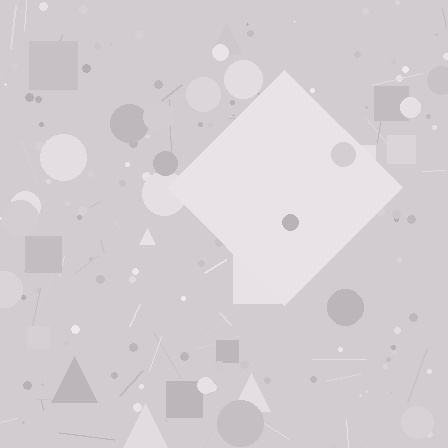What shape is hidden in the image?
A diamond is hidden in the image.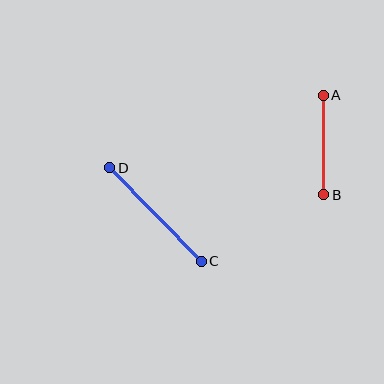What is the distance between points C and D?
The distance is approximately 131 pixels.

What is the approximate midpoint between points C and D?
The midpoint is at approximately (155, 214) pixels.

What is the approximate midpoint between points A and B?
The midpoint is at approximately (323, 145) pixels.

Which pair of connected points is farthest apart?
Points C and D are farthest apart.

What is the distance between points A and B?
The distance is approximately 100 pixels.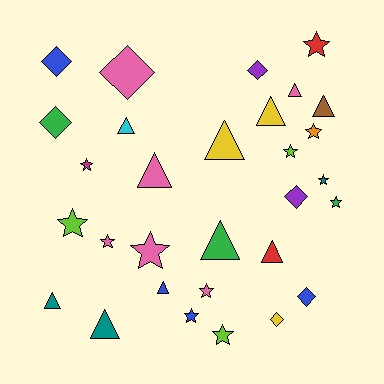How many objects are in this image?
There are 30 objects.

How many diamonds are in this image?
There are 7 diamonds.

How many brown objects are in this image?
There is 1 brown object.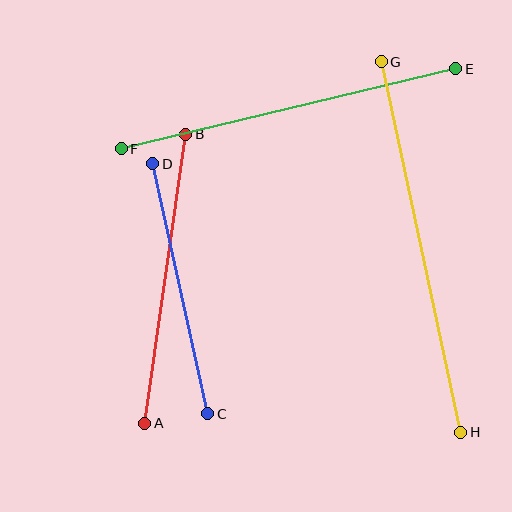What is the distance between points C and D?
The distance is approximately 256 pixels.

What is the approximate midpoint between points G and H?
The midpoint is at approximately (421, 247) pixels.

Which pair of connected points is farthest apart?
Points G and H are farthest apart.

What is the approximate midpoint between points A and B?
The midpoint is at approximately (165, 279) pixels.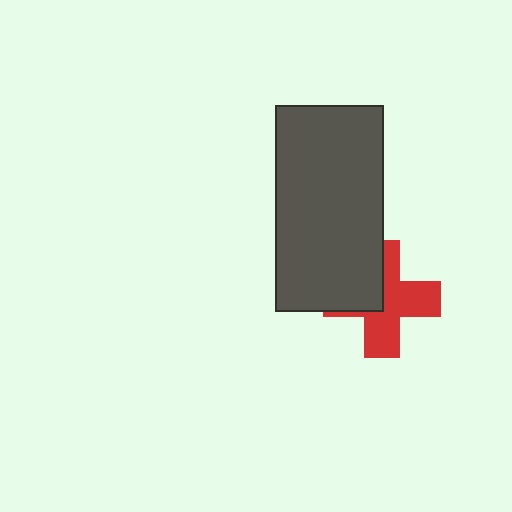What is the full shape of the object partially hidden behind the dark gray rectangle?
The partially hidden object is a red cross.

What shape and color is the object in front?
The object in front is a dark gray rectangle.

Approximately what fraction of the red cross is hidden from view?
Roughly 37% of the red cross is hidden behind the dark gray rectangle.